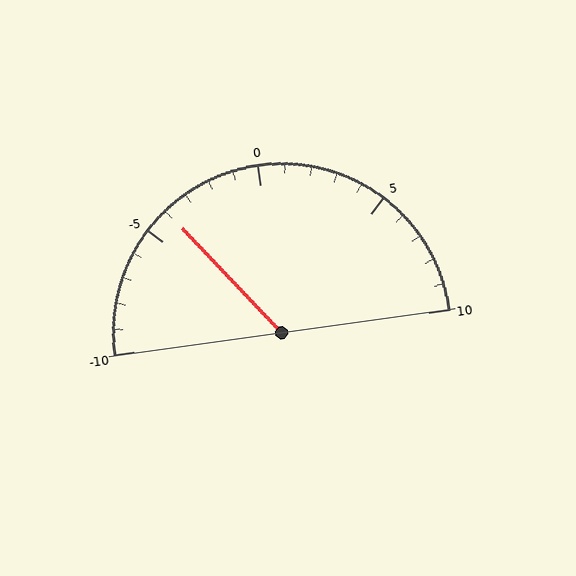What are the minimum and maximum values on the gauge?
The gauge ranges from -10 to 10.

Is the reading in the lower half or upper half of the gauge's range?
The reading is in the lower half of the range (-10 to 10).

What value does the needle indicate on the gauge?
The needle indicates approximately -4.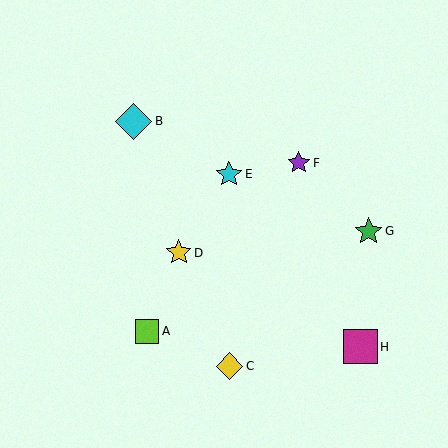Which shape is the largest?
The cyan diamond (labeled B) is the largest.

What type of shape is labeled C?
Shape C is a yellow diamond.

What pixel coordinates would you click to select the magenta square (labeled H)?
Click at (360, 347) to select the magenta square H.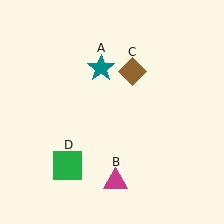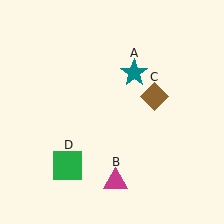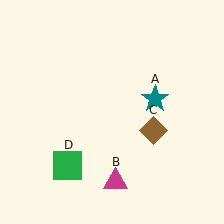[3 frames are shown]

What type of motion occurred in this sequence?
The teal star (object A), brown diamond (object C) rotated clockwise around the center of the scene.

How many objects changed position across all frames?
2 objects changed position: teal star (object A), brown diamond (object C).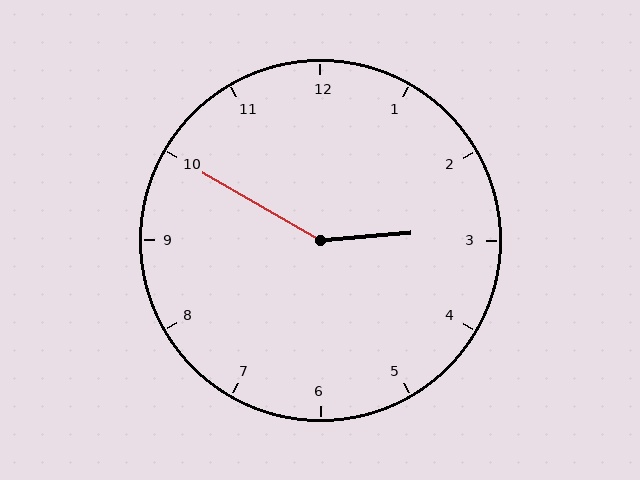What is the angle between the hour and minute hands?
Approximately 145 degrees.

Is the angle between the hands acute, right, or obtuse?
It is obtuse.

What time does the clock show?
2:50.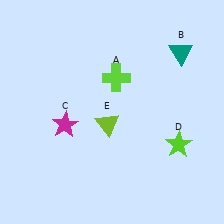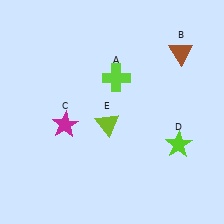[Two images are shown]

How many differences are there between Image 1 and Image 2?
There is 1 difference between the two images.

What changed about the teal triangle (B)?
In Image 1, B is teal. In Image 2, it changed to brown.